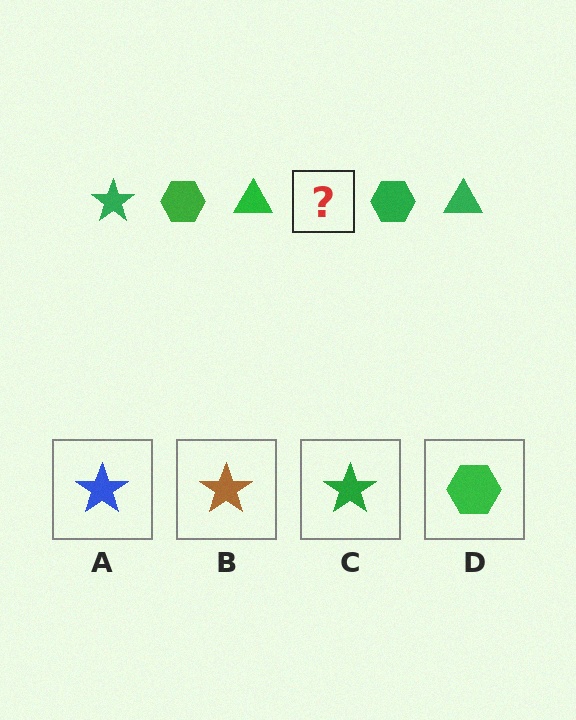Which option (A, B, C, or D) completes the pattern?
C.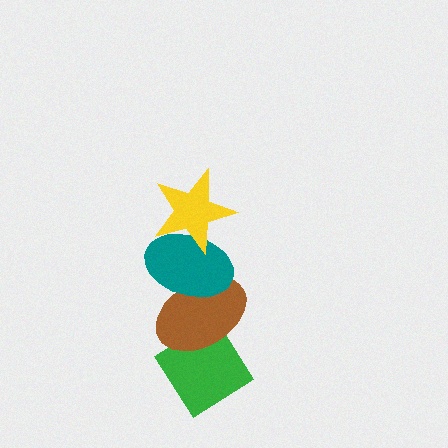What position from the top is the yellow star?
The yellow star is 1st from the top.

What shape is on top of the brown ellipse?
The teal ellipse is on top of the brown ellipse.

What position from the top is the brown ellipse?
The brown ellipse is 3rd from the top.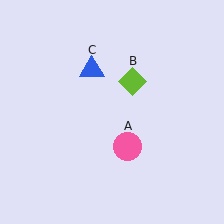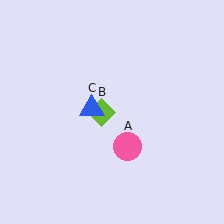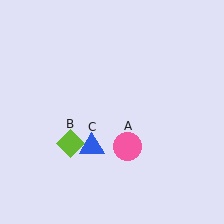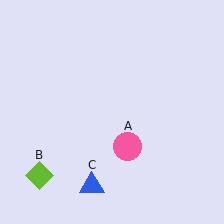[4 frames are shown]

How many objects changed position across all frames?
2 objects changed position: lime diamond (object B), blue triangle (object C).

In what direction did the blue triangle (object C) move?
The blue triangle (object C) moved down.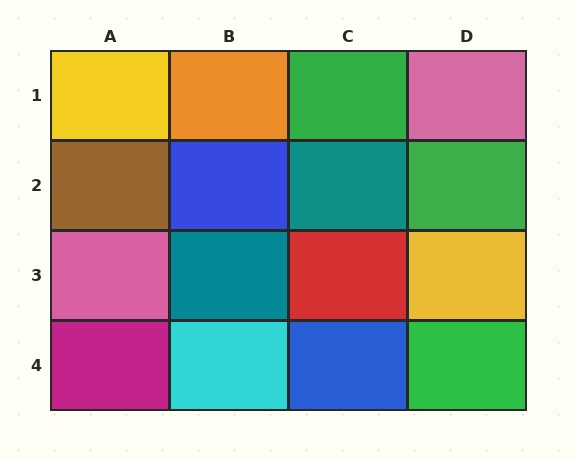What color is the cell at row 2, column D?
Green.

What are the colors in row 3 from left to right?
Pink, teal, red, yellow.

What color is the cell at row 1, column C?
Green.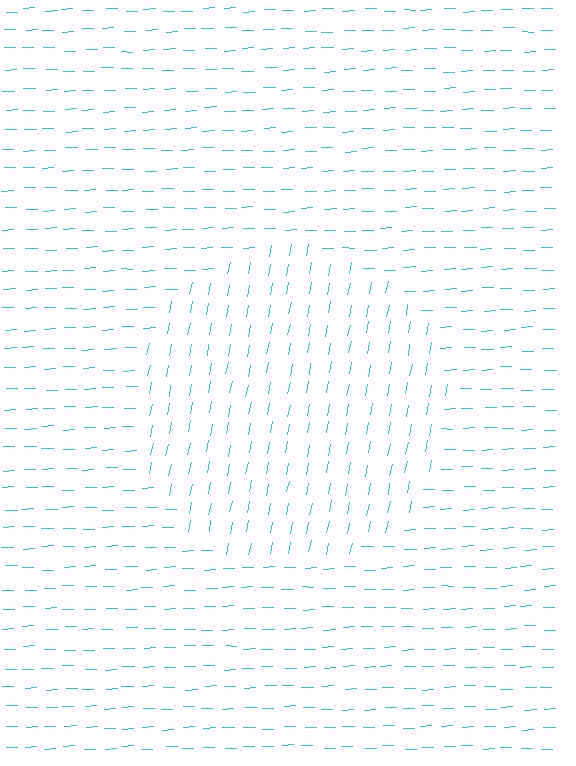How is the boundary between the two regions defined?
The boundary is defined purely by a change in line orientation (approximately 76 degrees difference). All lines are the same color and thickness.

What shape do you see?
I see a circle.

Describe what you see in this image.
The image is filled with small cyan line segments. A circle region in the image has lines oriented differently from the surrounding lines, creating a visible texture boundary.